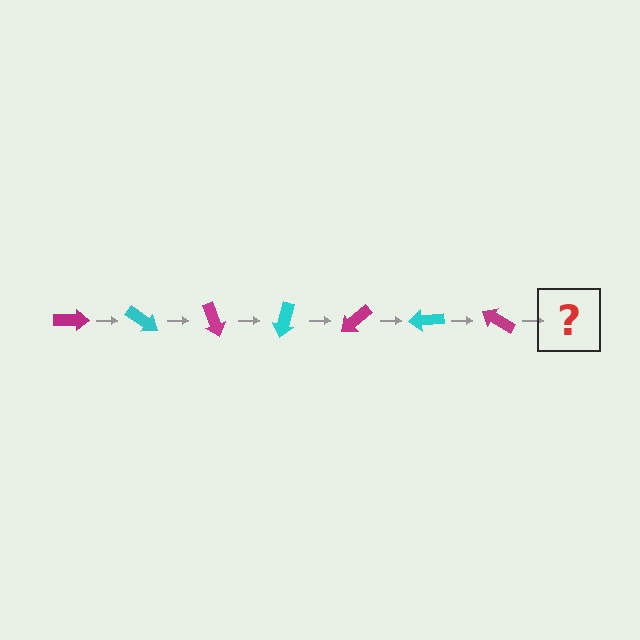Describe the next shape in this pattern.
It should be a cyan arrow, rotated 245 degrees from the start.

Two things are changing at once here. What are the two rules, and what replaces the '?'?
The two rules are that it rotates 35 degrees each step and the color cycles through magenta and cyan. The '?' should be a cyan arrow, rotated 245 degrees from the start.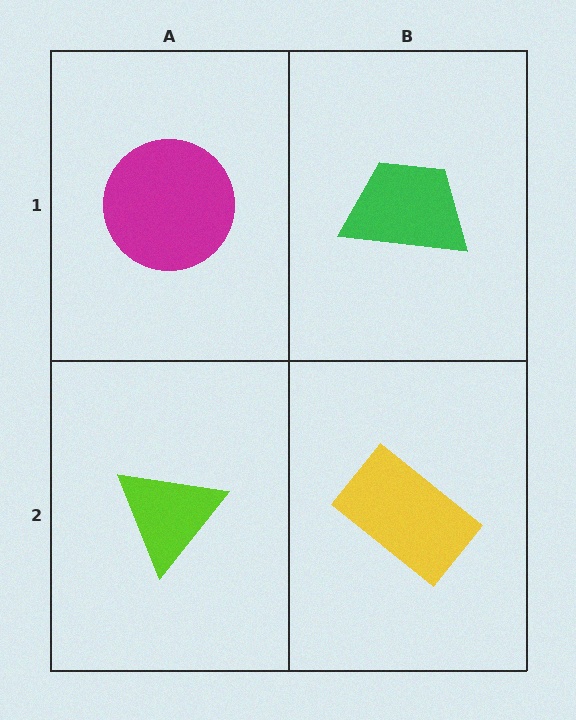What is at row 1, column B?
A green trapezoid.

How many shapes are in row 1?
2 shapes.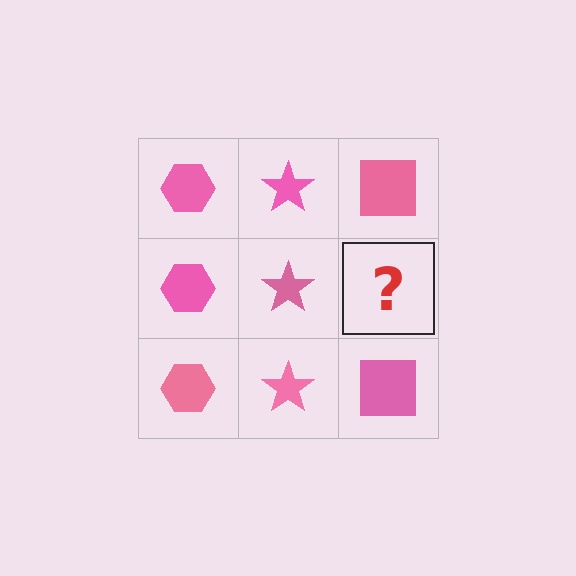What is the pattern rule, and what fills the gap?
The rule is that each column has a consistent shape. The gap should be filled with a pink square.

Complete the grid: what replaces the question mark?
The question mark should be replaced with a pink square.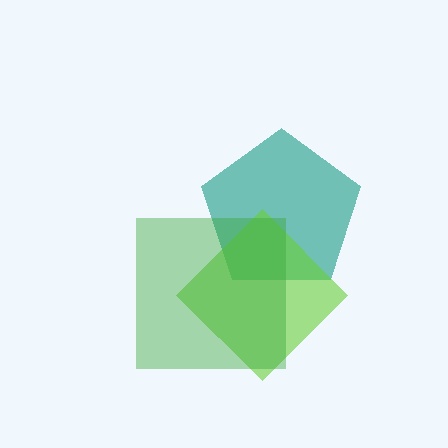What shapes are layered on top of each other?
The layered shapes are: a teal pentagon, a lime diamond, a green square.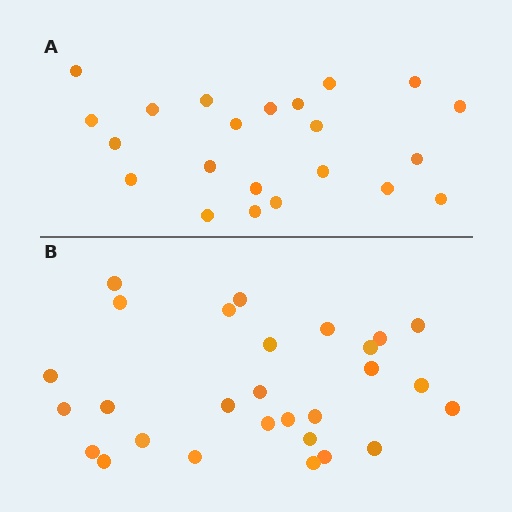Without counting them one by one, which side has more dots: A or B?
Region B (the bottom region) has more dots.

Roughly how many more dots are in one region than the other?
Region B has about 6 more dots than region A.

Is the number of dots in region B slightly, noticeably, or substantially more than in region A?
Region B has noticeably more, but not dramatically so. The ratio is roughly 1.3 to 1.